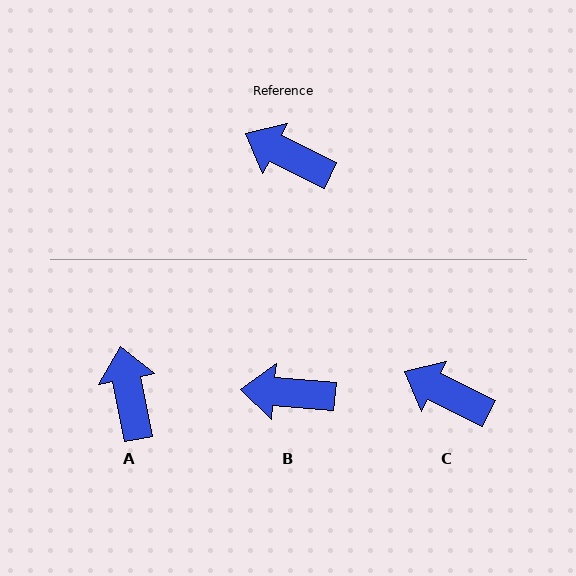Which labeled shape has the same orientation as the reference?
C.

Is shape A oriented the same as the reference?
No, it is off by about 53 degrees.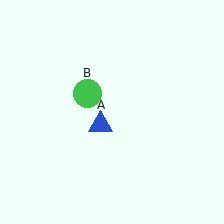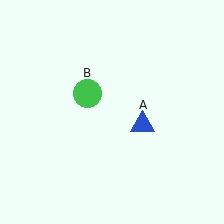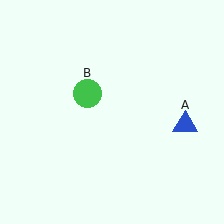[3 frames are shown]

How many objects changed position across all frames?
1 object changed position: blue triangle (object A).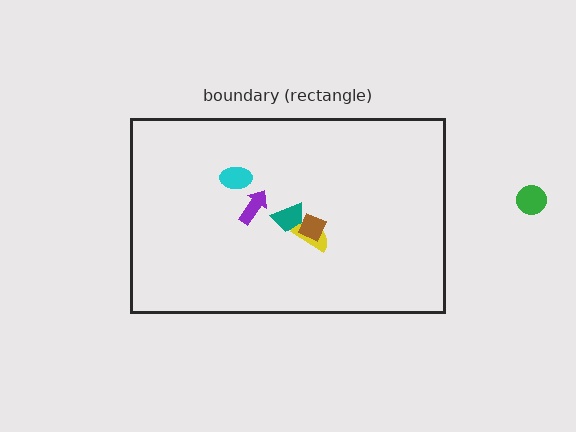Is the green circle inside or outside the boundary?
Outside.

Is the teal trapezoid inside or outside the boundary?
Inside.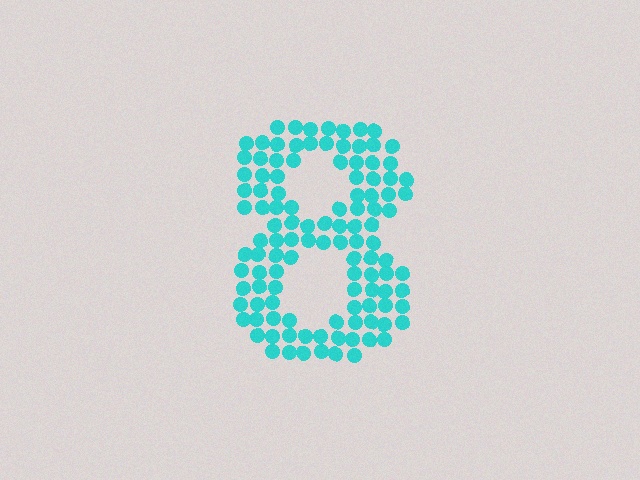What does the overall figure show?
The overall figure shows the digit 8.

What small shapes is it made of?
It is made of small circles.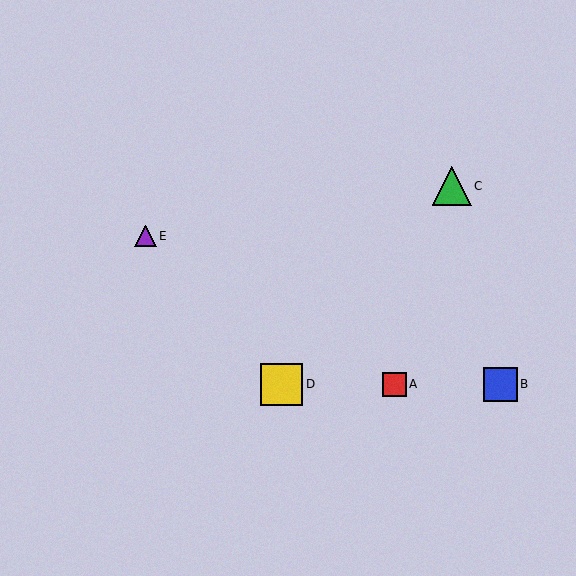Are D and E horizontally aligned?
No, D is at y≈384 and E is at y≈236.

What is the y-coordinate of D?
Object D is at y≈384.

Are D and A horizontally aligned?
Yes, both are at y≈384.